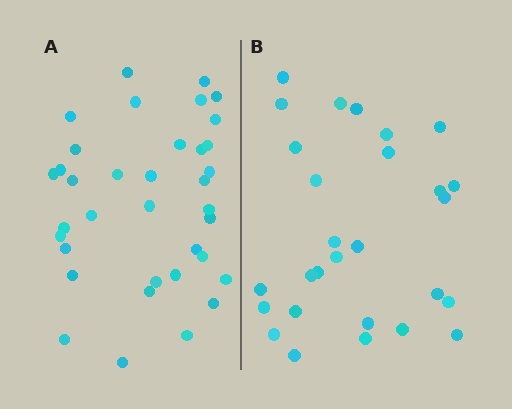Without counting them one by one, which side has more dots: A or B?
Region A (the left region) has more dots.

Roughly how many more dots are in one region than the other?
Region A has roughly 8 or so more dots than region B.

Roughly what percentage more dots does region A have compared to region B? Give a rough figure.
About 30% more.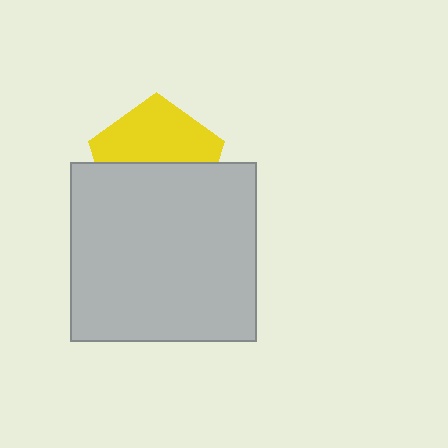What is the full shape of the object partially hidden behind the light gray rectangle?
The partially hidden object is a yellow pentagon.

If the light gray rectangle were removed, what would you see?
You would see the complete yellow pentagon.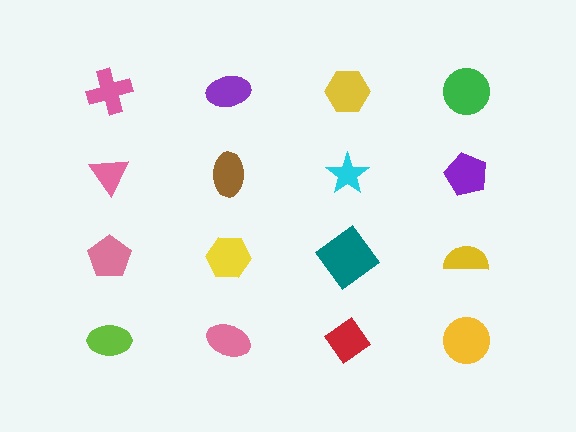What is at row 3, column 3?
A teal diamond.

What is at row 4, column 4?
A yellow circle.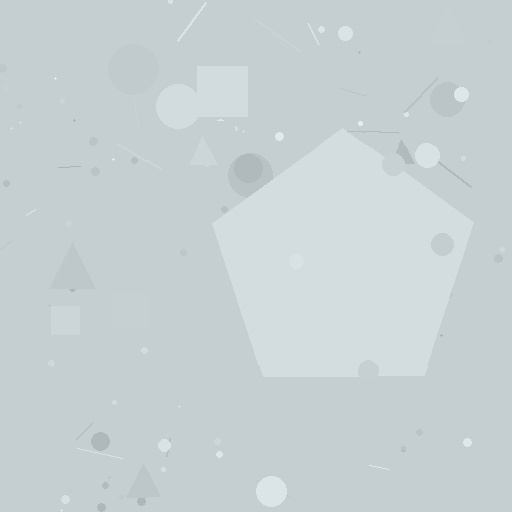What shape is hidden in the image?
A pentagon is hidden in the image.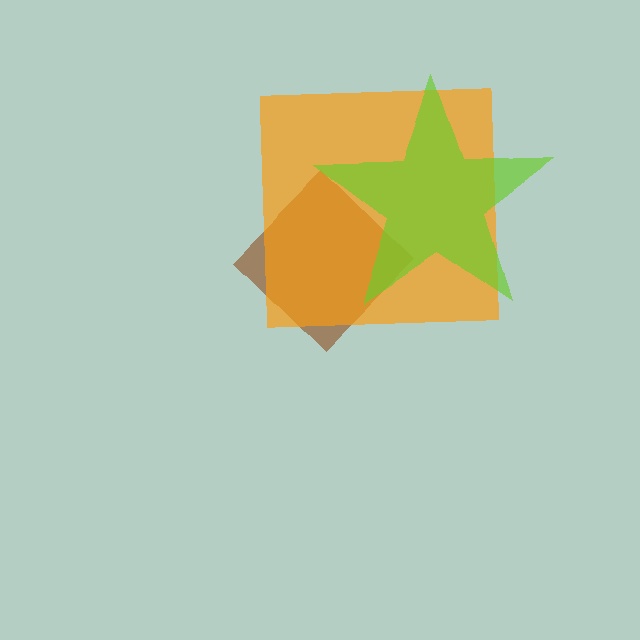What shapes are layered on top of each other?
The layered shapes are: a brown diamond, an orange square, a lime star.